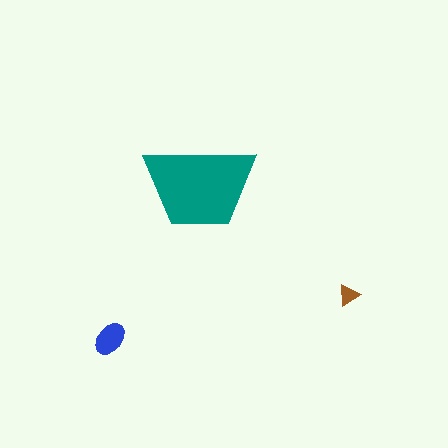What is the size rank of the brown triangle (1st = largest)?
3rd.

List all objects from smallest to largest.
The brown triangle, the blue ellipse, the teal trapezoid.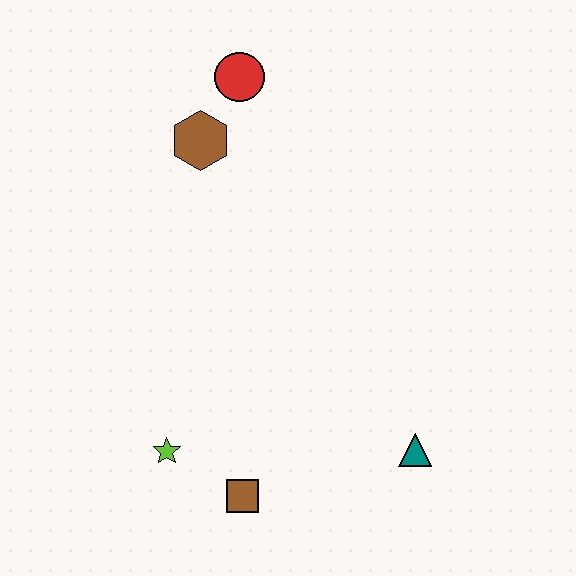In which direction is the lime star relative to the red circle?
The lime star is below the red circle.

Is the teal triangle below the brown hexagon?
Yes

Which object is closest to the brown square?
The lime star is closest to the brown square.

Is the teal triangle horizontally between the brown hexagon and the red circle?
No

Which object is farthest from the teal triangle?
The red circle is farthest from the teal triangle.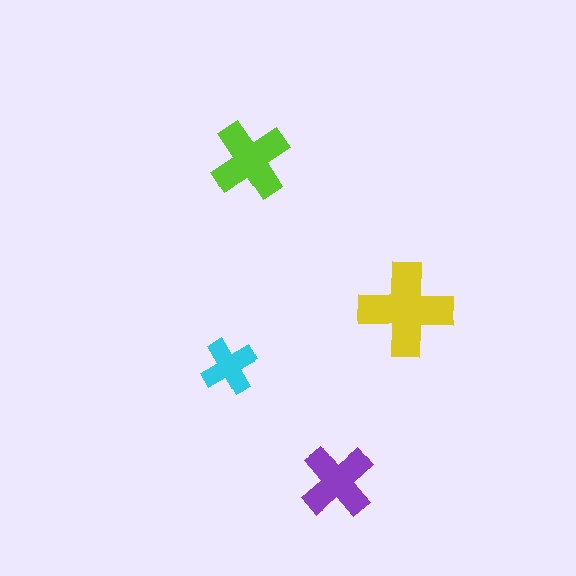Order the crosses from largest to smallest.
the yellow one, the lime one, the purple one, the cyan one.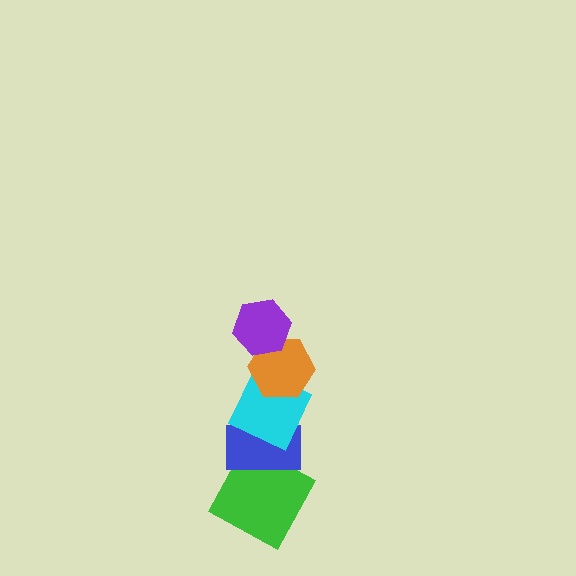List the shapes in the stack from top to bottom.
From top to bottom: the purple hexagon, the orange hexagon, the cyan square, the blue rectangle, the green square.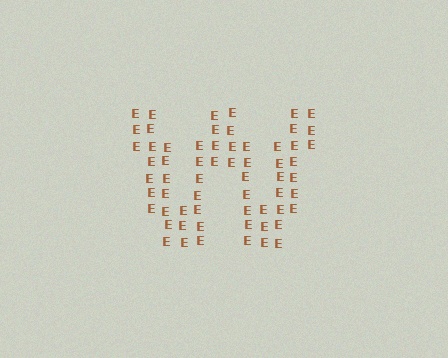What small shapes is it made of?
It is made of small letter E's.